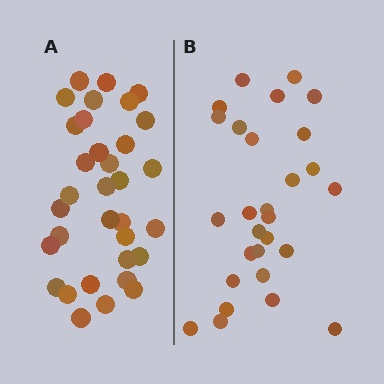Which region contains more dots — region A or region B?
Region A (the left region) has more dots.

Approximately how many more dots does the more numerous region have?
Region A has about 5 more dots than region B.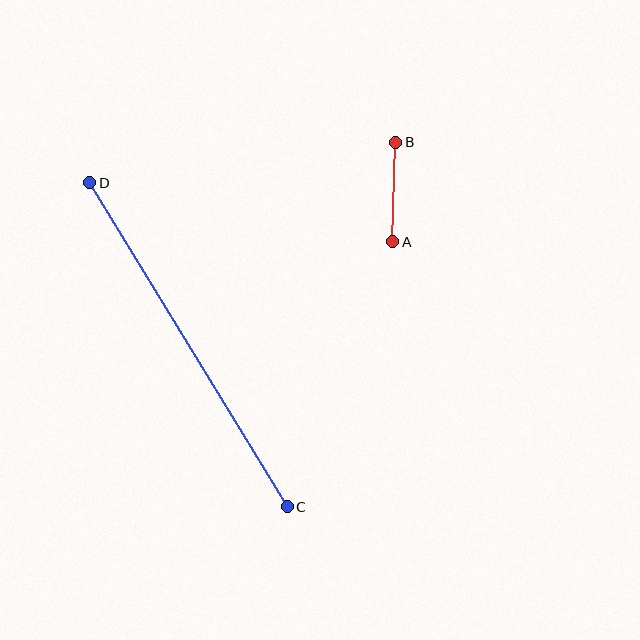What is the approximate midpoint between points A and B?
The midpoint is at approximately (394, 192) pixels.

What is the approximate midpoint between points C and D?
The midpoint is at approximately (189, 345) pixels.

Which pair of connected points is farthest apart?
Points C and D are farthest apart.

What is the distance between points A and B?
The distance is approximately 99 pixels.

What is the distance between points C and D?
The distance is approximately 380 pixels.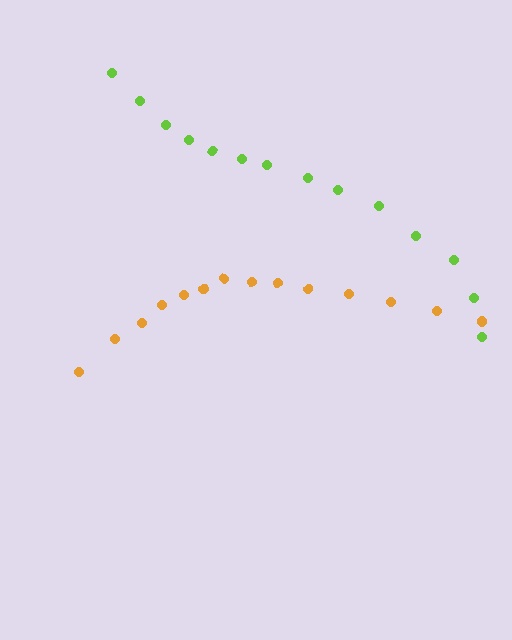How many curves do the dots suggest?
There are 2 distinct paths.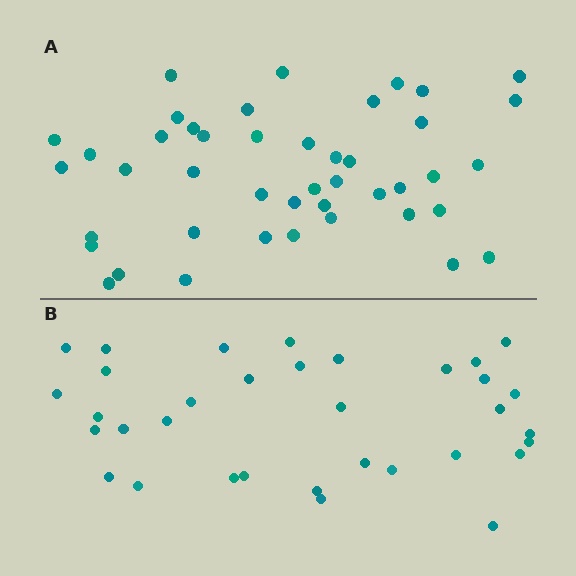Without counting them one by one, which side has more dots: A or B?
Region A (the top region) has more dots.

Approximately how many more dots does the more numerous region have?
Region A has roughly 10 or so more dots than region B.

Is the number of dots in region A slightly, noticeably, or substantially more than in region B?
Region A has noticeably more, but not dramatically so. The ratio is roughly 1.3 to 1.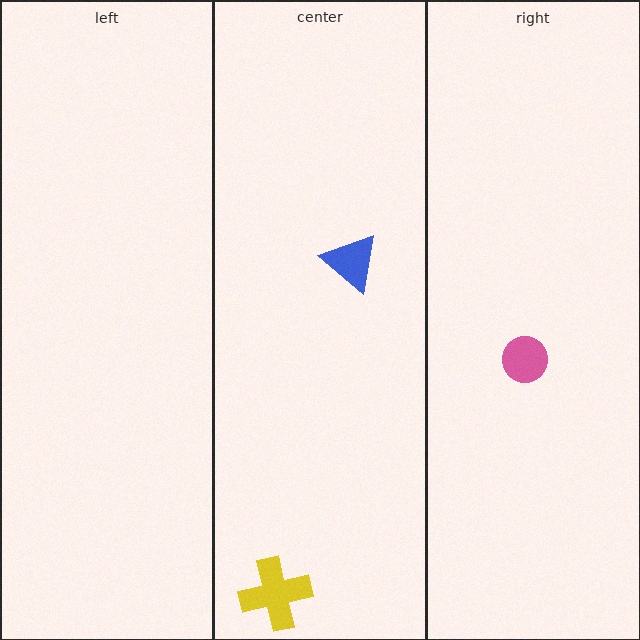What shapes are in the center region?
The yellow cross, the blue triangle.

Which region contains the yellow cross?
The center region.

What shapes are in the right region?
The pink circle.